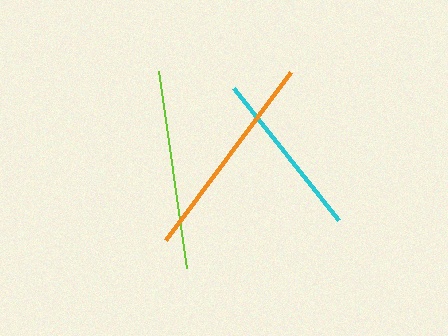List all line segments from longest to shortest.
From longest to shortest: orange, lime, cyan.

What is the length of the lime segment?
The lime segment is approximately 198 pixels long.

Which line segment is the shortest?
The cyan line is the shortest at approximately 169 pixels.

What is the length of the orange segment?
The orange segment is approximately 209 pixels long.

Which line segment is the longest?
The orange line is the longest at approximately 209 pixels.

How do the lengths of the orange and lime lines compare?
The orange and lime lines are approximately the same length.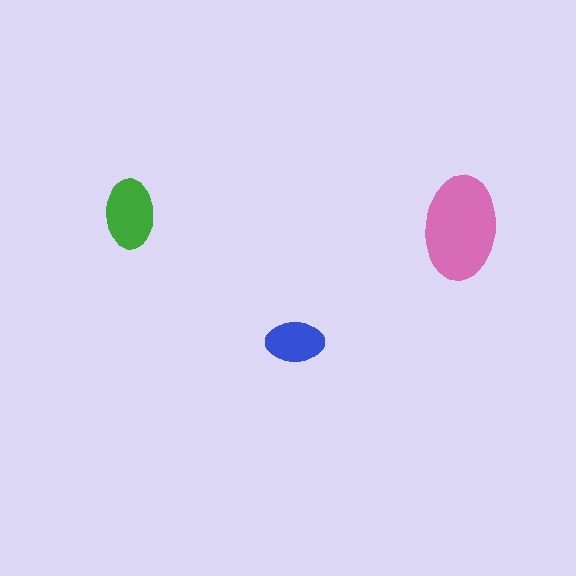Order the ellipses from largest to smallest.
the pink one, the green one, the blue one.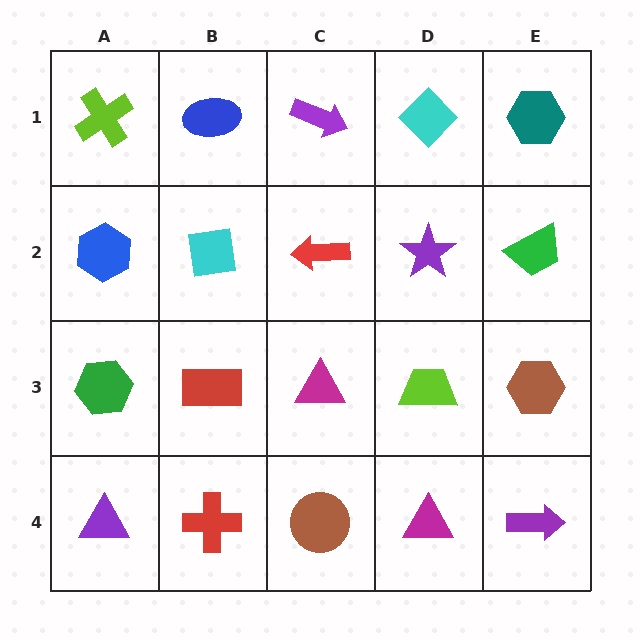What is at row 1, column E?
A teal hexagon.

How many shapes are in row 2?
5 shapes.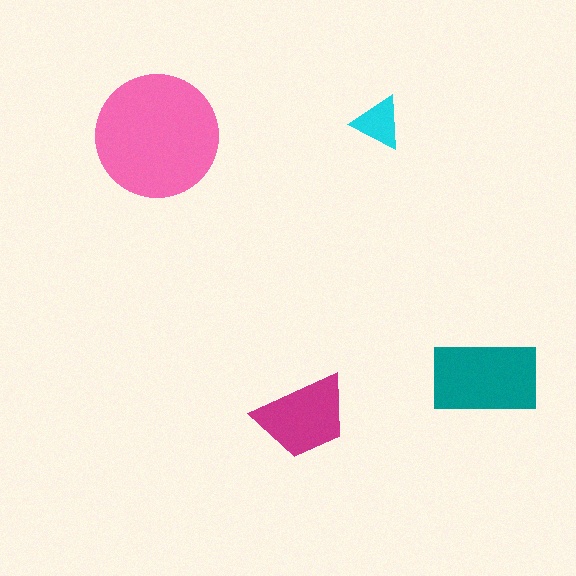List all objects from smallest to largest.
The cyan triangle, the magenta trapezoid, the teal rectangle, the pink circle.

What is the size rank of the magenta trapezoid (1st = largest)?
3rd.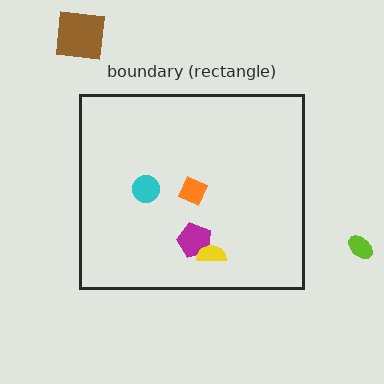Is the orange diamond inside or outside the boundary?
Inside.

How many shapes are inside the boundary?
4 inside, 2 outside.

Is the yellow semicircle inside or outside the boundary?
Inside.